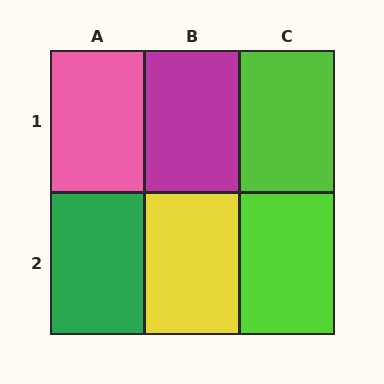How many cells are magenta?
1 cell is magenta.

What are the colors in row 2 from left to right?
Green, yellow, lime.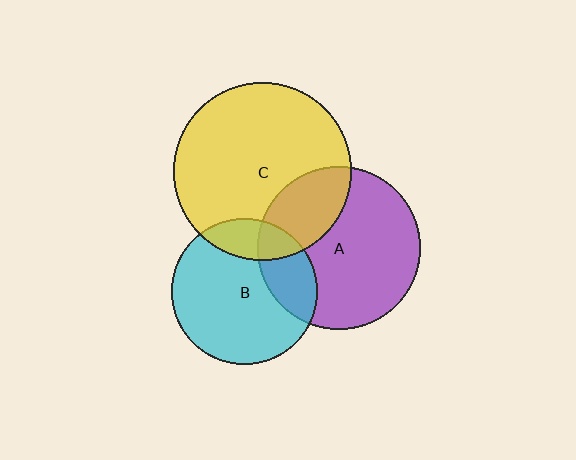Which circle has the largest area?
Circle C (yellow).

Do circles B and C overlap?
Yes.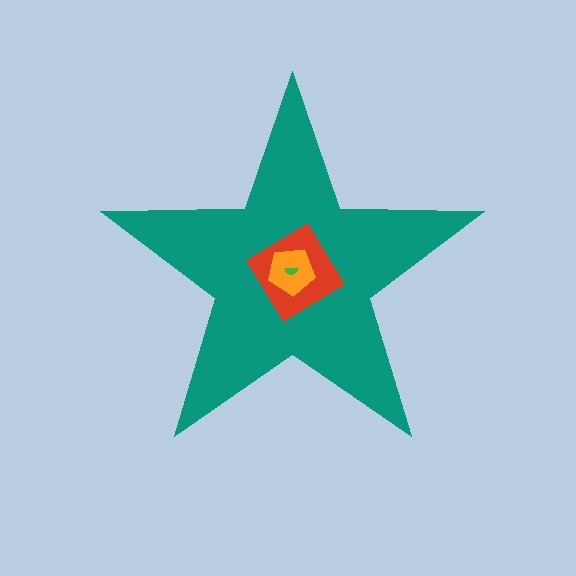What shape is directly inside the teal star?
The red diamond.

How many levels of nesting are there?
4.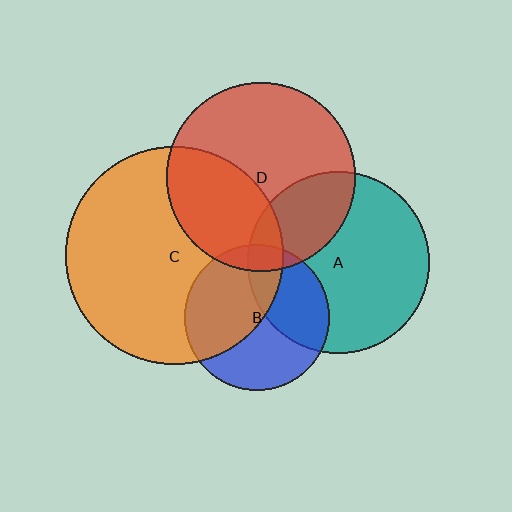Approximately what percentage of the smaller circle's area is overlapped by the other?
Approximately 25%.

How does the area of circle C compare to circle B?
Approximately 2.2 times.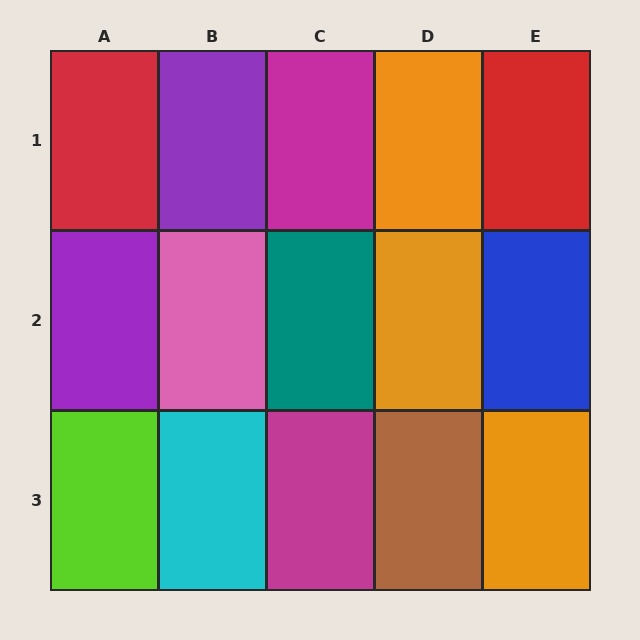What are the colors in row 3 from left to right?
Lime, cyan, magenta, brown, orange.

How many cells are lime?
1 cell is lime.